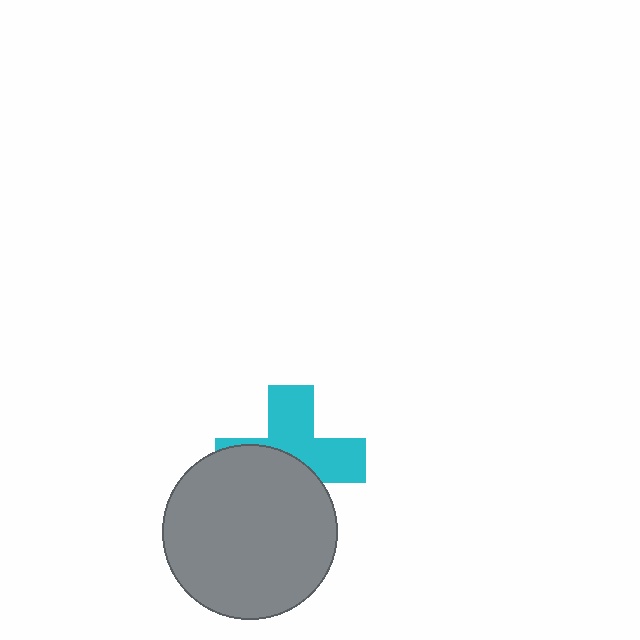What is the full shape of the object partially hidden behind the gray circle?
The partially hidden object is a cyan cross.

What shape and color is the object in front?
The object in front is a gray circle.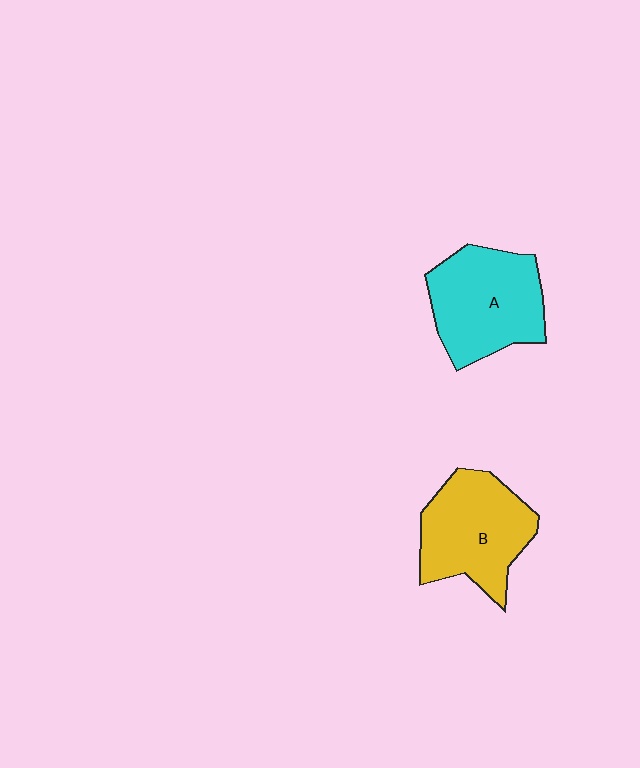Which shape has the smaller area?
Shape B (yellow).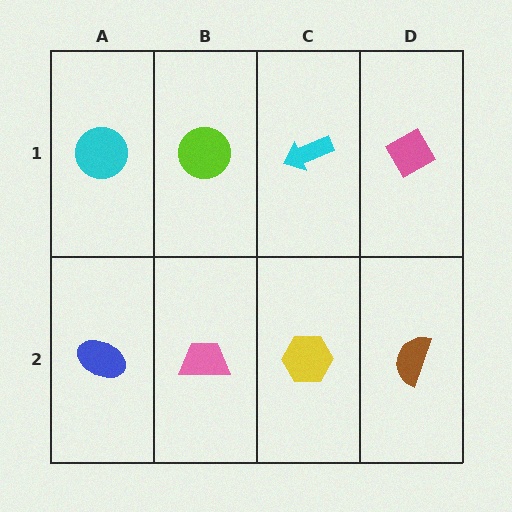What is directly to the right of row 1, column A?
A lime circle.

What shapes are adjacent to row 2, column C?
A cyan arrow (row 1, column C), a pink trapezoid (row 2, column B), a brown semicircle (row 2, column D).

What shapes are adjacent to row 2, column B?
A lime circle (row 1, column B), a blue ellipse (row 2, column A), a yellow hexagon (row 2, column C).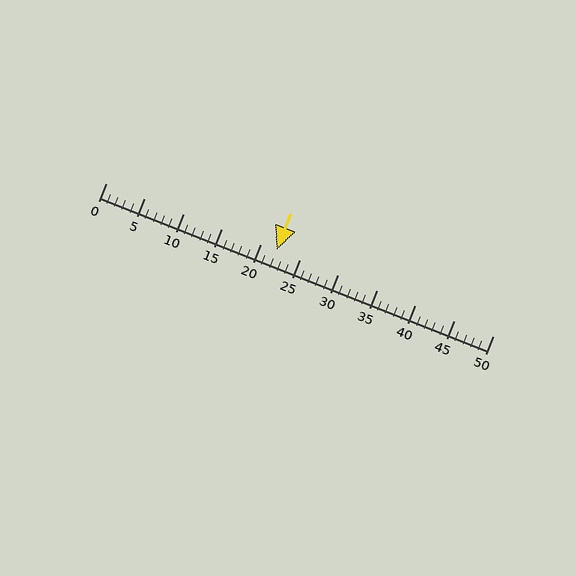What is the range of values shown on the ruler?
The ruler shows values from 0 to 50.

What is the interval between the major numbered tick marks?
The major tick marks are spaced 5 units apart.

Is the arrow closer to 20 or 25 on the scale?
The arrow is closer to 20.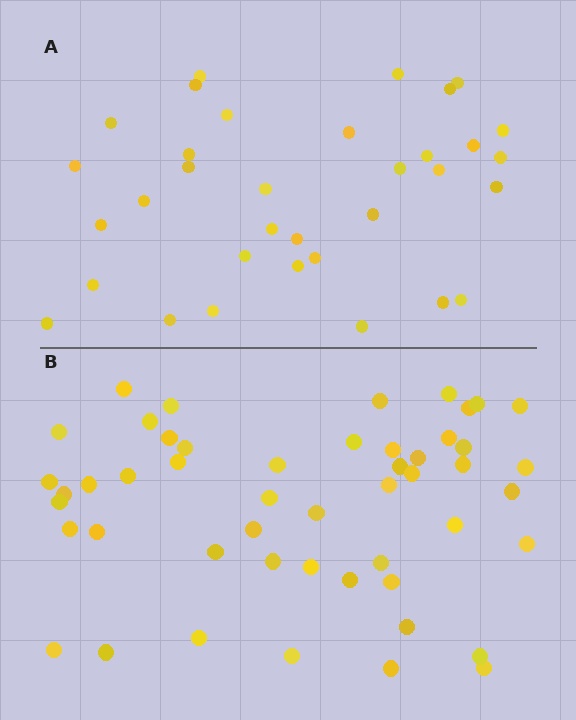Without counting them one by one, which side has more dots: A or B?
Region B (the bottom region) has more dots.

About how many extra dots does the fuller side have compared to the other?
Region B has approximately 15 more dots than region A.